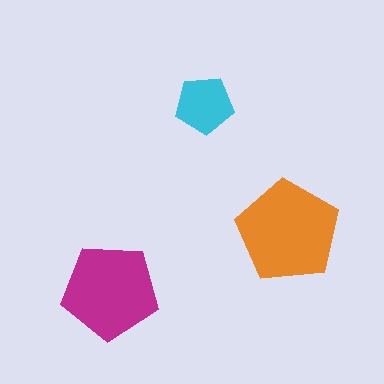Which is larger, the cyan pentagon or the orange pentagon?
The orange one.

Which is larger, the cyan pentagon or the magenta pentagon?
The magenta one.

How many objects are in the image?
There are 3 objects in the image.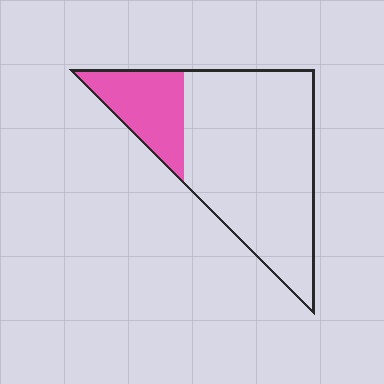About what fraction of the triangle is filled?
About one fifth (1/5).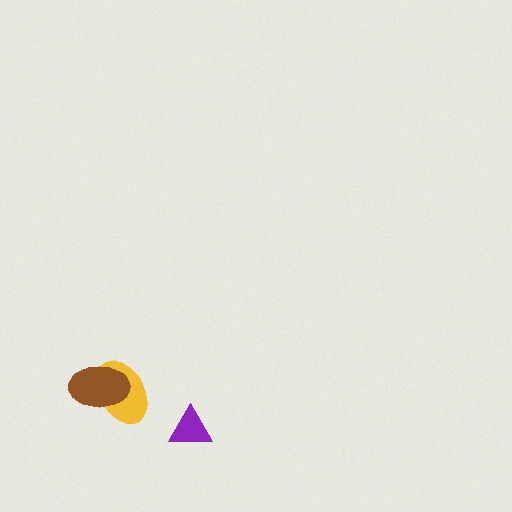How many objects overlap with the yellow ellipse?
1 object overlaps with the yellow ellipse.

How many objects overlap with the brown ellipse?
1 object overlaps with the brown ellipse.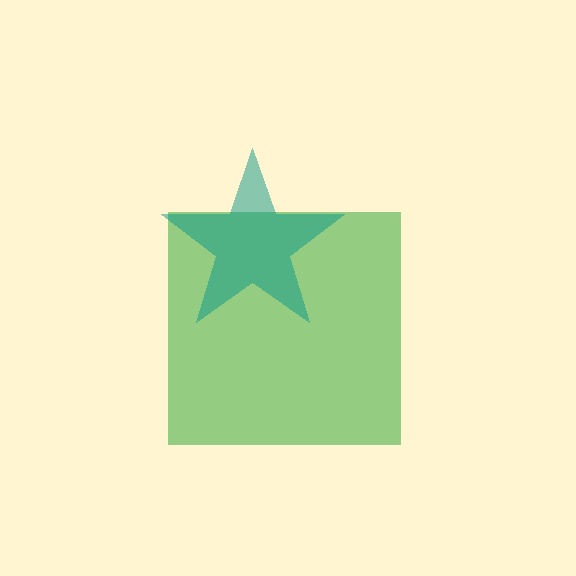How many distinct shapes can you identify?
There are 2 distinct shapes: a green square, a teal star.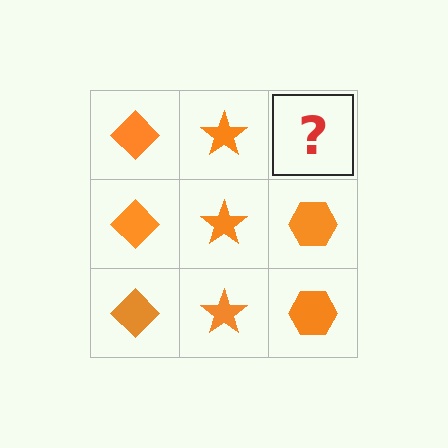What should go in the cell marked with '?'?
The missing cell should contain an orange hexagon.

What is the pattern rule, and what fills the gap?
The rule is that each column has a consistent shape. The gap should be filled with an orange hexagon.